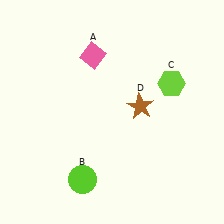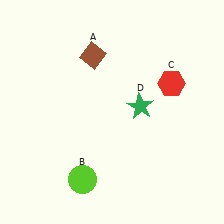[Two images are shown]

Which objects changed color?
A changed from pink to brown. C changed from lime to red. D changed from brown to green.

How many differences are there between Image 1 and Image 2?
There are 3 differences between the two images.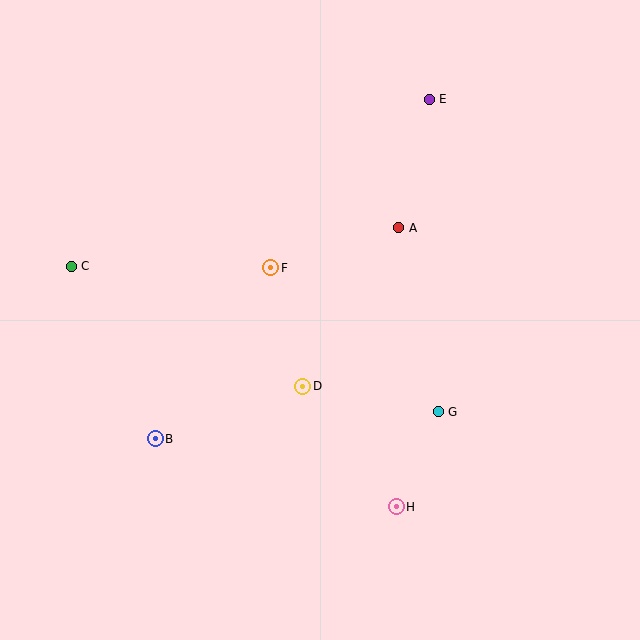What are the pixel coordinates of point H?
Point H is at (396, 507).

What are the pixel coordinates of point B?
Point B is at (155, 439).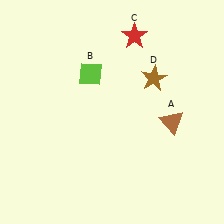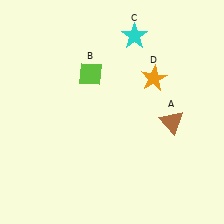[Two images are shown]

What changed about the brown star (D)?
In Image 1, D is brown. In Image 2, it changed to orange.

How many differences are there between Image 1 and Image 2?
There are 2 differences between the two images.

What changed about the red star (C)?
In Image 1, C is red. In Image 2, it changed to cyan.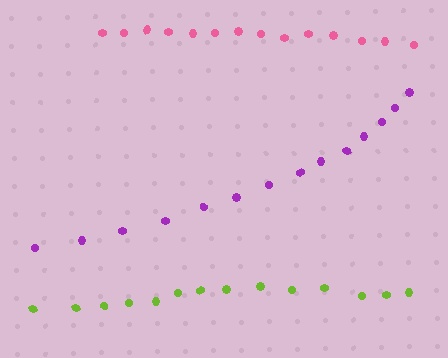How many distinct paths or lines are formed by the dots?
There are 3 distinct paths.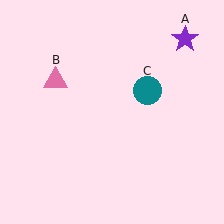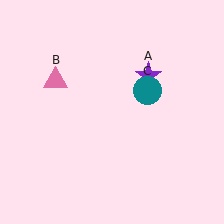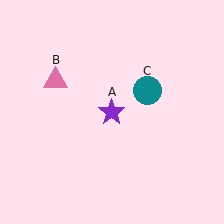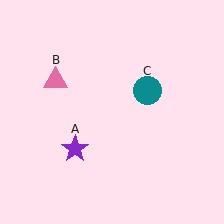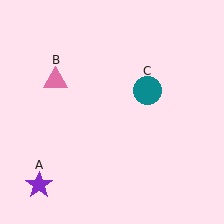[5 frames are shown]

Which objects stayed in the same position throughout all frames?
Pink triangle (object B) and teal circle (object C) remained stationary.